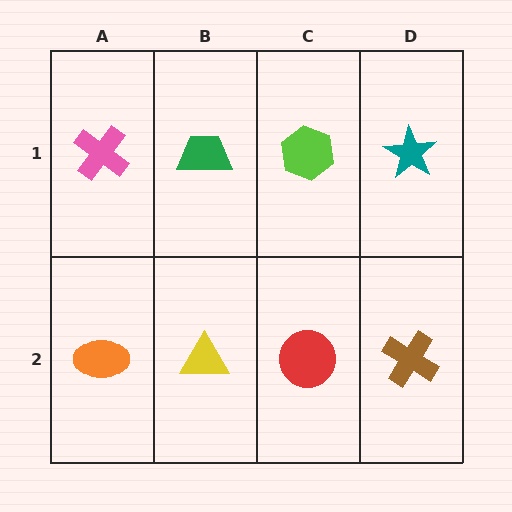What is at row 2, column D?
A brown cross.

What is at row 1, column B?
A green trapezoid.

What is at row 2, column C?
A red circle.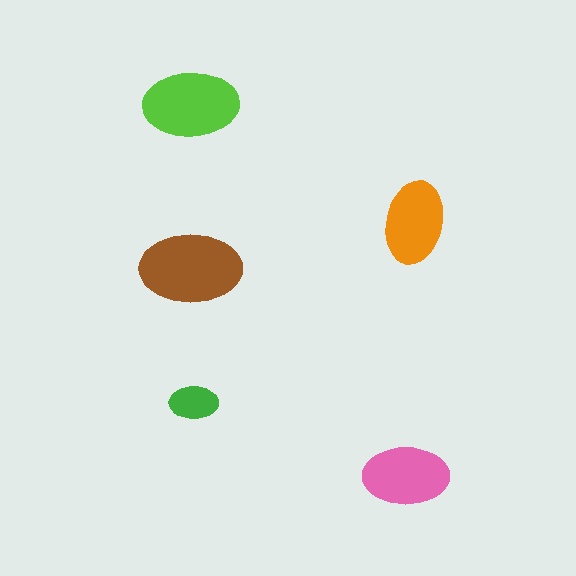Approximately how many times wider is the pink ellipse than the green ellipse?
About 2 times wider.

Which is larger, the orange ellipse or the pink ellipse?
The pink one.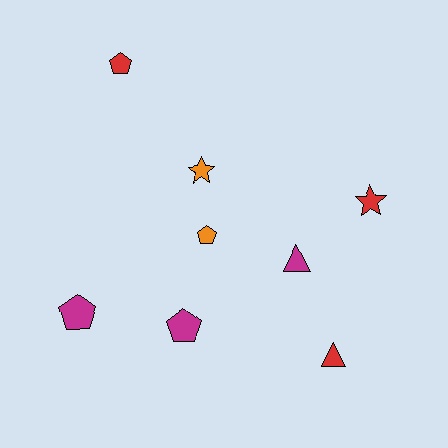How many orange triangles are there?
There are no orange triangles.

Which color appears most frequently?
Magenta, with 3 objects.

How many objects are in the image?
There are 8 objects.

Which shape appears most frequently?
Pentagon, with 4 objects.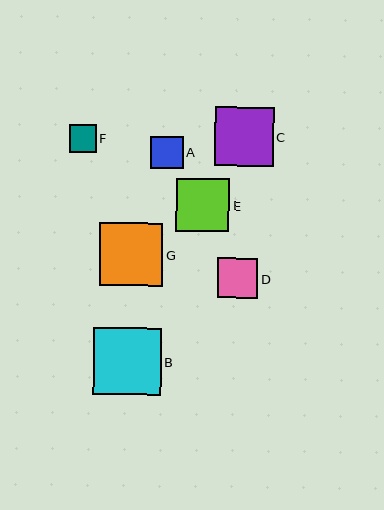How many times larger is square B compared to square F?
Square B is approximately 2.5 times the size of square F.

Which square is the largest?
Square B is the largest with a size of approximately 68 pixels.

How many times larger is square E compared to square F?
Square E is approximately 2.0 times the size of square F.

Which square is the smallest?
Square F is the smallest with a size of approximately 27 pixels.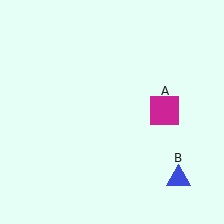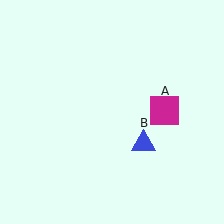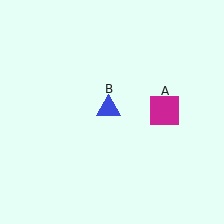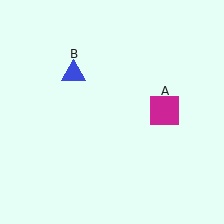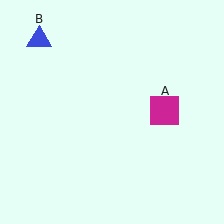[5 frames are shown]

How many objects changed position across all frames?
1 object changed position: blue triangle (object B).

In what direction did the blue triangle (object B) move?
The blue triangle (object B) moved up and to the left.